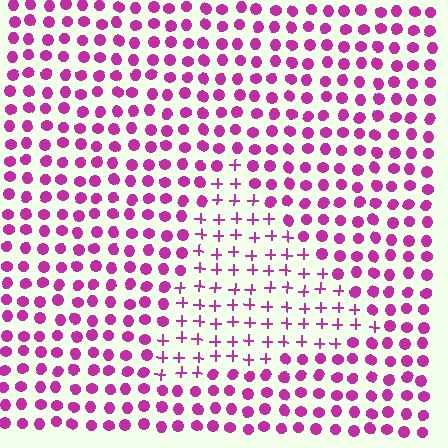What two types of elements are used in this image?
The image uses plus signs inside the triangle region and circles outside it.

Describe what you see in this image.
The image is filled with small magenta elements arranged in a uniform grid. A triangle-shaped region contains plus signs, while the surrounding area contains circles. The boundary is defined purely by the change in element shape.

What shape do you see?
I see a triangle.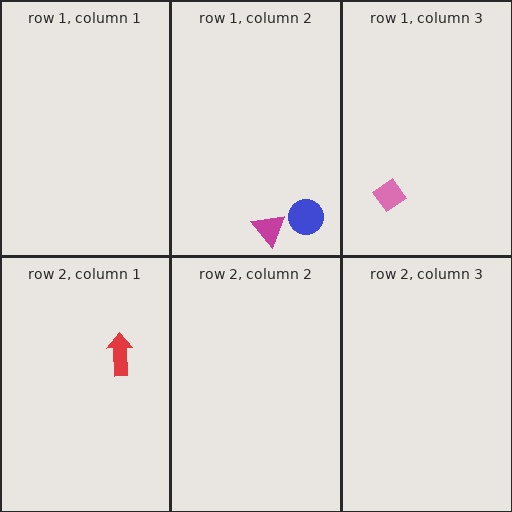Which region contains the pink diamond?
The row 1, column 3 region.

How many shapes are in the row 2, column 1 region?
1.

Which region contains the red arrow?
The row 2, column 1 region.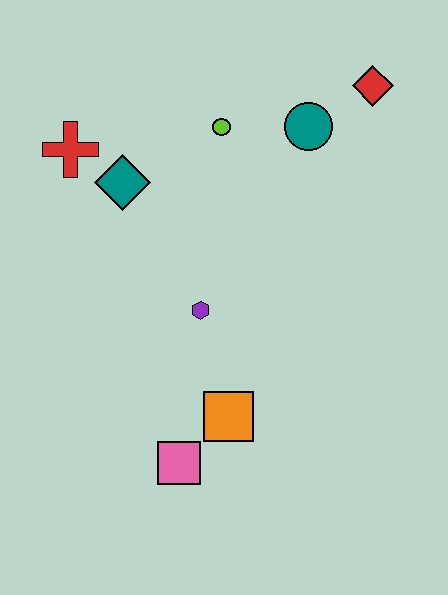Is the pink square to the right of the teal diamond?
Yes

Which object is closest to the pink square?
The orange square is closest to the pink square.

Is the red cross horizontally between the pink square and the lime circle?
No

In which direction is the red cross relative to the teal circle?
The red cross is to the left of the teal circle.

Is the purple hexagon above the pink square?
Yes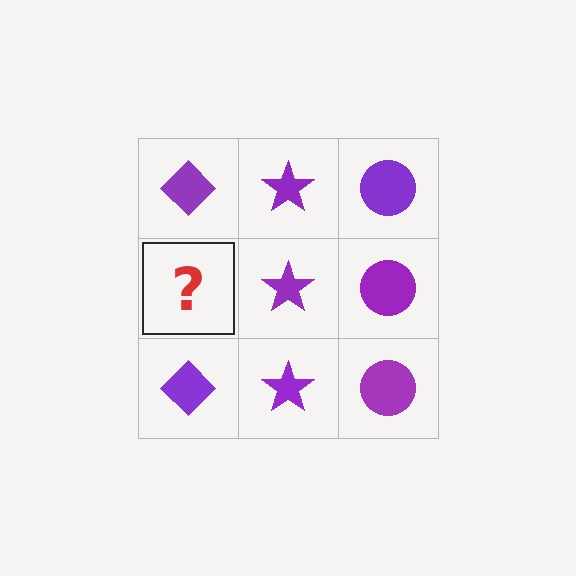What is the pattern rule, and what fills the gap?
The rule is that each column has a consistent shape. The gap should be filled with a purple diamond.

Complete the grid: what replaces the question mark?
The question mark should be replaced with a purple diamond.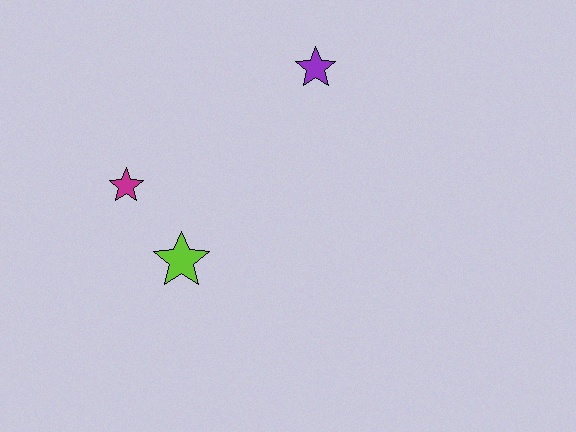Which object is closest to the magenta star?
The lime star is closest to the magenta star.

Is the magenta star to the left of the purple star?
Yes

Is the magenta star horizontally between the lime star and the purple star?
No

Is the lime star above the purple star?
No